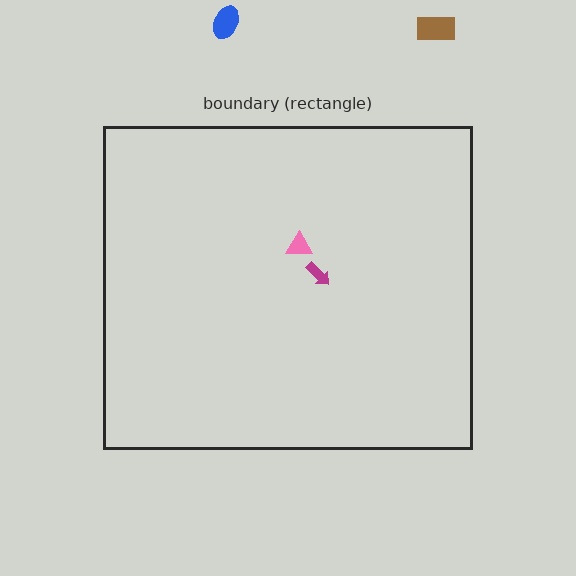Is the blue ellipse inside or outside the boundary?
Outside.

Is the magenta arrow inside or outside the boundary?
Inside.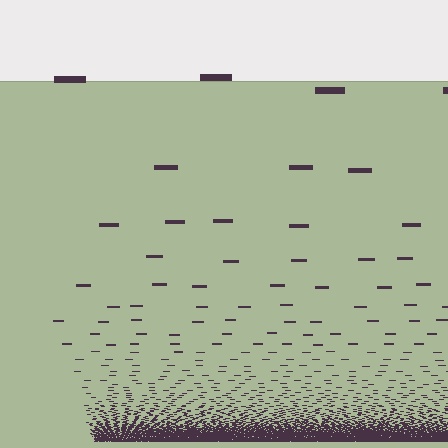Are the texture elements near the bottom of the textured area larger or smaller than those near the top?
Smaller. The gradient is inverted — elements near the bottom are smaller and denser.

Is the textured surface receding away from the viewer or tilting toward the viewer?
The surface appears to tilt toward the viewer. Texture elements get larger and sparser toward the top.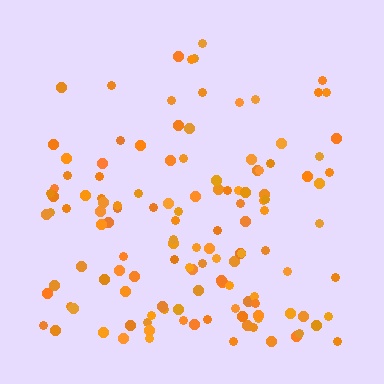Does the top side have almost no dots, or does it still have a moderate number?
Still a moderate number, just noticeably fewer than the bottom.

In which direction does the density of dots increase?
From top to bottom, with the bottom side densest.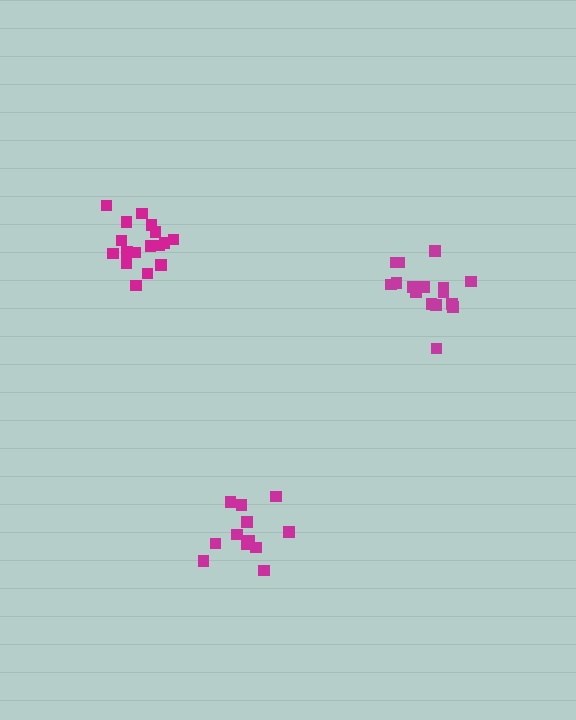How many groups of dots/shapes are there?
There are 3 groups.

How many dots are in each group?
Group 1: 12 dots, Group 2: 16 dots, Group 3: 17 dots (45 total).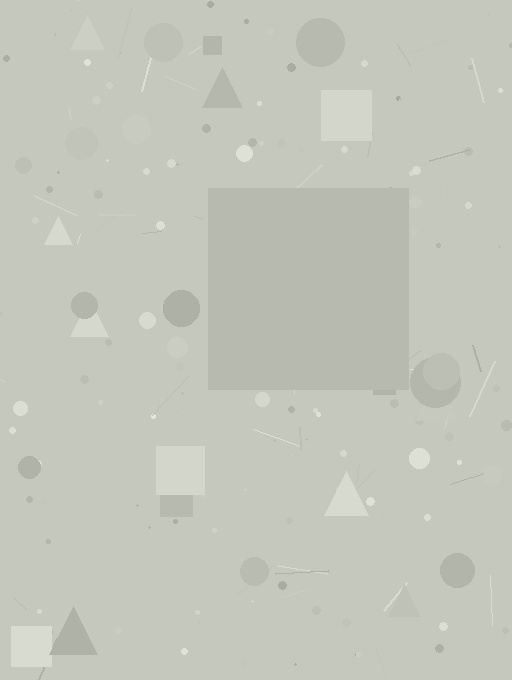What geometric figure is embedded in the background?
A square is embedded in the background.